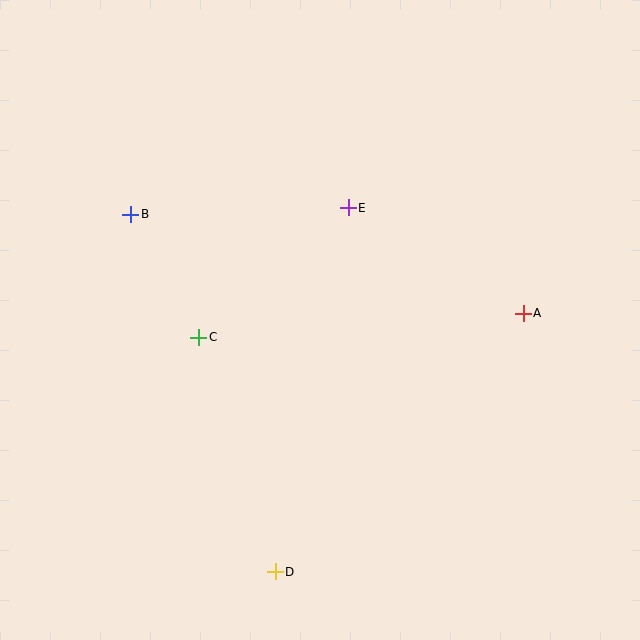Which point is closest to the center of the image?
Point E at (348, 208) is closest to the center.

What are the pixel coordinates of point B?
Point B is at (131, 214).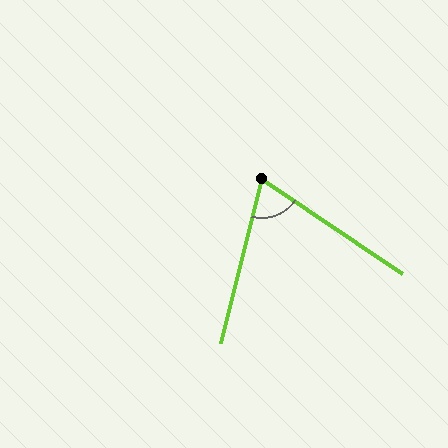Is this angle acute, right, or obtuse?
It is acute.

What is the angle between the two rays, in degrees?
Approximately 70 degrees.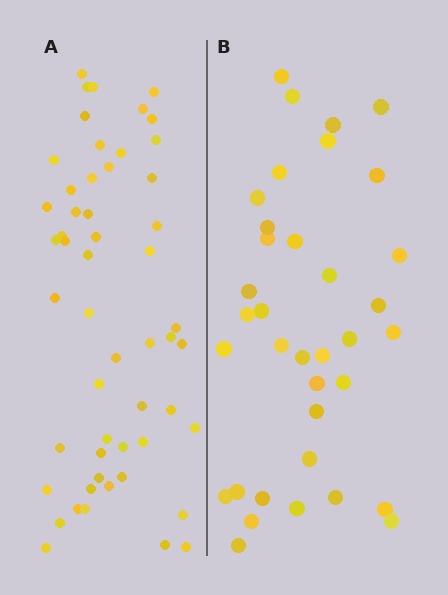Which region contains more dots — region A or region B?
Region A (the left region) has more dots.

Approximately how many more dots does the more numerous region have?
Region A has approximately 15 more dots than region B.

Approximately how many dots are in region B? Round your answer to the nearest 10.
About 40 dots. (The exact count is 36, which rounds to 40.)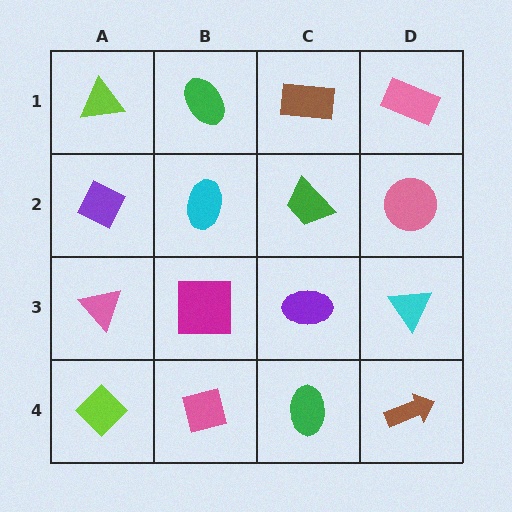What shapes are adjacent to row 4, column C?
A purple ellipse (row 3, column C), a pink square (row 4, column B), a brown arrow (row 4, column D).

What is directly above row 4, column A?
A pink triangle.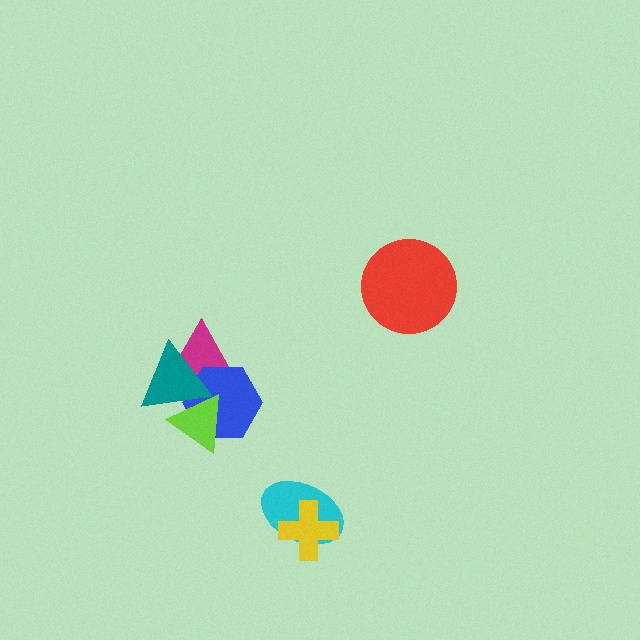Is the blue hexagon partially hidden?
Yes, it is partially covered by another shape.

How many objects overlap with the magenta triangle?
3 objects overlap with the magenta triangle.